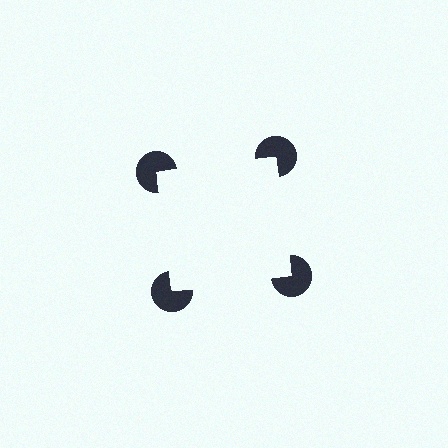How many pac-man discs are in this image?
There are 4 — one at each vertex of the illusory square.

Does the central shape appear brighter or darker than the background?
It typically appears slightly brighter than the background, even though no actual brightness change is drawn.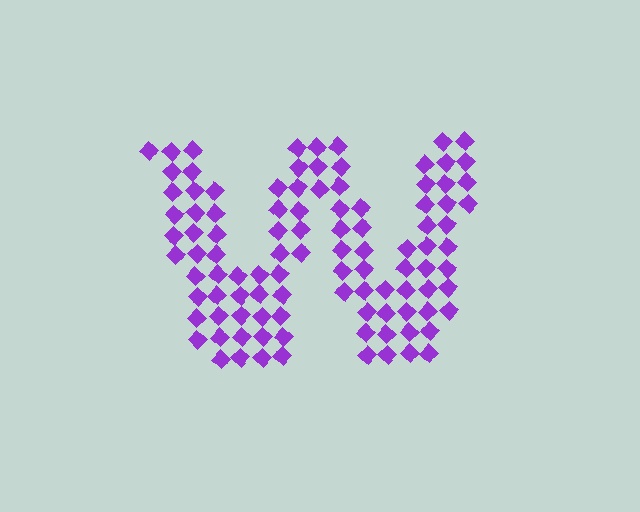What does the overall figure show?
The overall figure shows the letter W.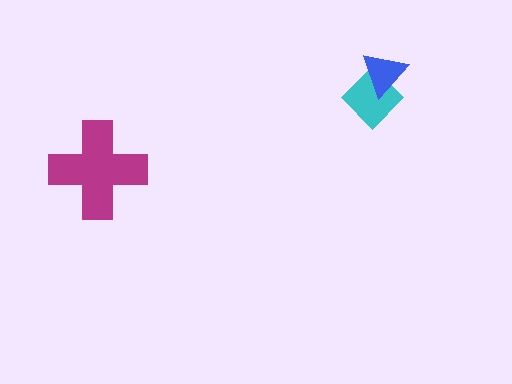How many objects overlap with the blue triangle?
1 object overlaps with the blue triangle.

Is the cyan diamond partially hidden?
Yes, it is partially covered by another shape.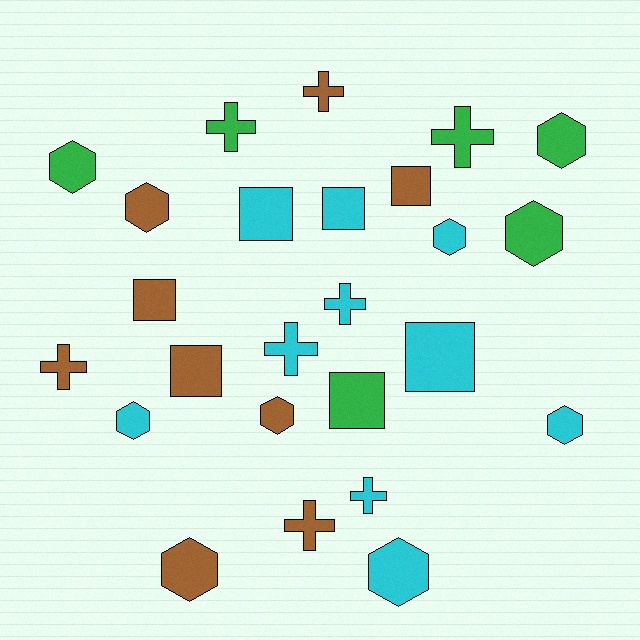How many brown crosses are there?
There are 3 brown crosses.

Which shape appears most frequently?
Hexagon, with 10 objects.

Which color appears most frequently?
Cyan, with 10 objects.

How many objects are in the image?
There are 25 objects.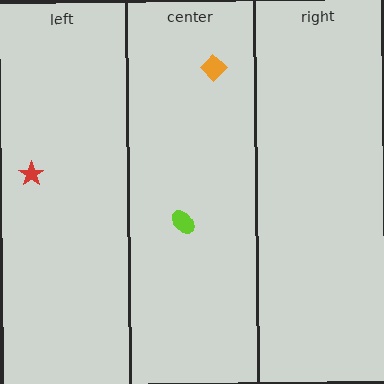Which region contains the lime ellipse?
The center region.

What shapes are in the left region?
The red star.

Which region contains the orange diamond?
The center region.